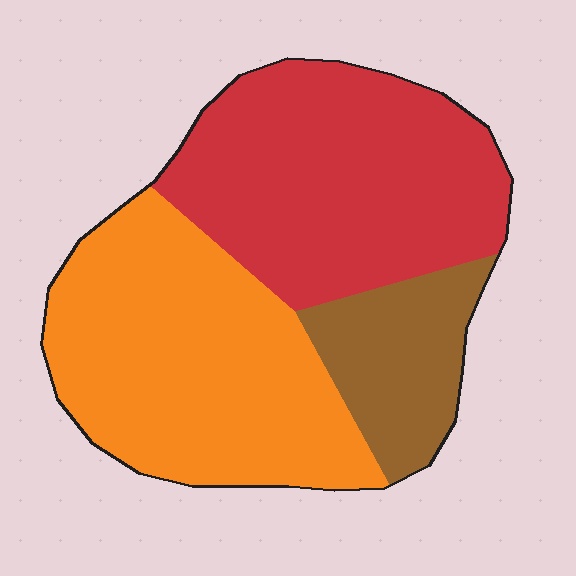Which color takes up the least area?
Brown, at roughly 15%.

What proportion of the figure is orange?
Orange takes up about two fifths (2/5) of the figure.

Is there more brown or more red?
Red.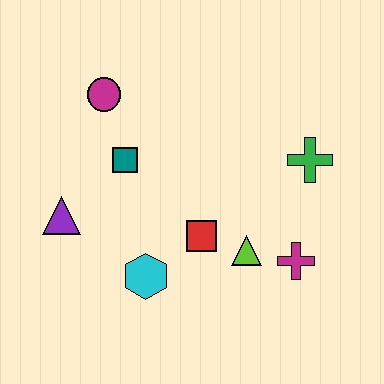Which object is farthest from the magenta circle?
The magenta cross is farthest from the magenta circle.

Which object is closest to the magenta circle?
The teal square is closest to the magenta circle.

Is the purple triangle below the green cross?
Yes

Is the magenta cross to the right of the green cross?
No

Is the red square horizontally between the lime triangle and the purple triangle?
Yes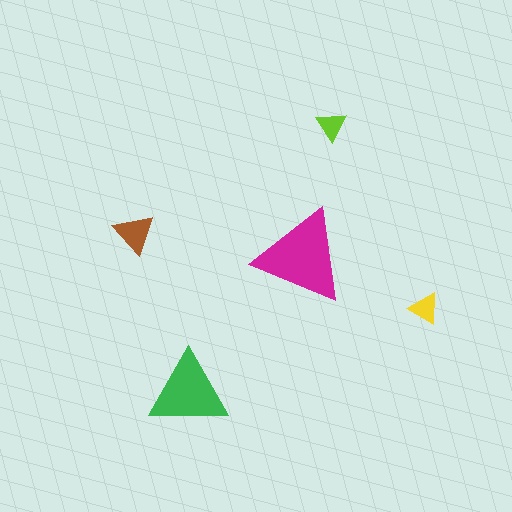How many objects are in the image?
There are 5 objects in the image.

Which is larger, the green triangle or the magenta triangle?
The magenta one.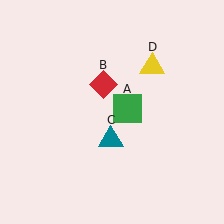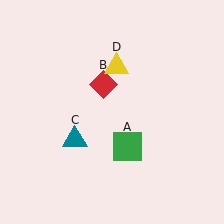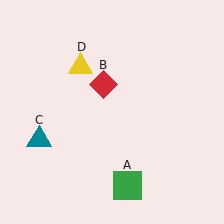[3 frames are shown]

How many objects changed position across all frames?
3 objects changed position: green square (object A), teal triangle (object C), yellow triangle (object D).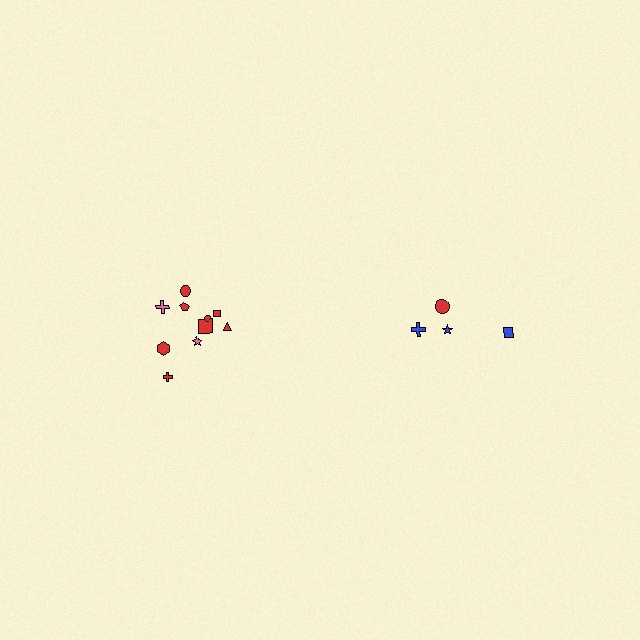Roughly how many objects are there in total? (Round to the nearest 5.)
Roughly 15 objects in total.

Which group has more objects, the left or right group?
The left group.